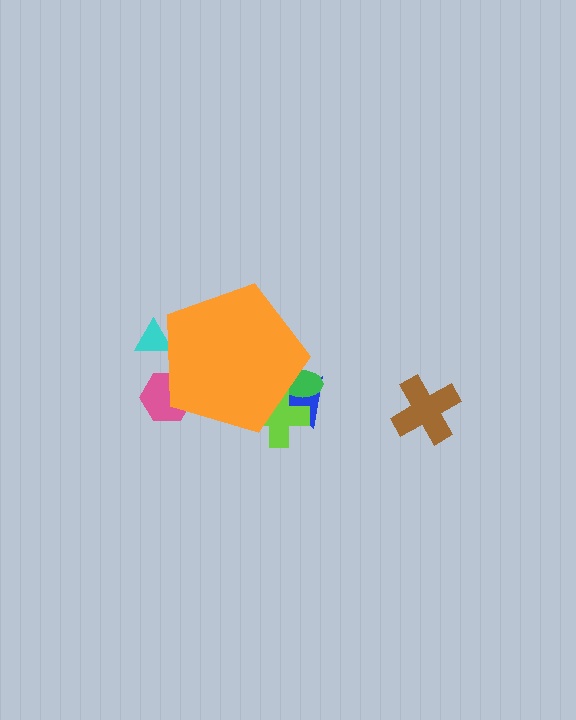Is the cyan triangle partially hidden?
Yes, the cyan triangle is partially hidden behind the orange pentagon.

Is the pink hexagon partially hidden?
Yes, the pink hexagon is partially hidden behind the orange pentagon.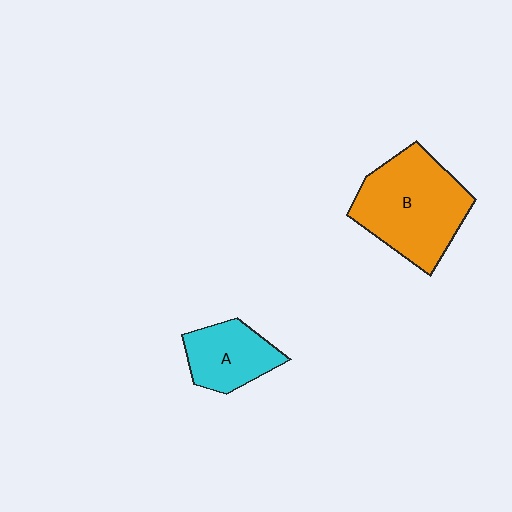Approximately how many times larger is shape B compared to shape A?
Approximately 1.9 times.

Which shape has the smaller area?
Shape A (cyan).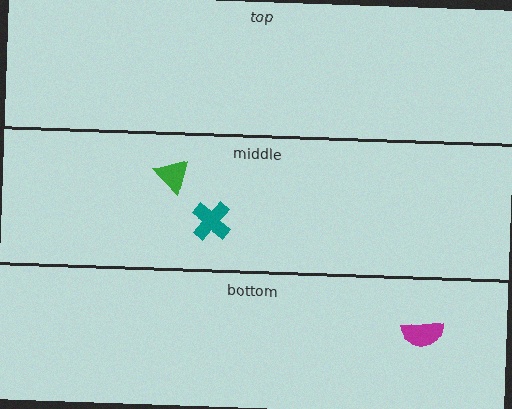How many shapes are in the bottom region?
1.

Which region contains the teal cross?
The middle region.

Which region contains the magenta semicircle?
The bottom region.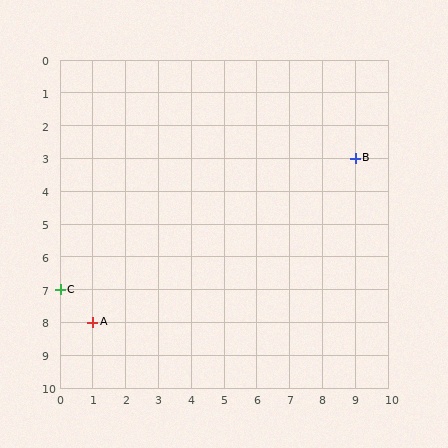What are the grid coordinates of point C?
Point C is at grid coordinates (0, 7).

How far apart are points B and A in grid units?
Points B and A are 8 columns and 5 rows apart (about 9.4 grid units diagonally).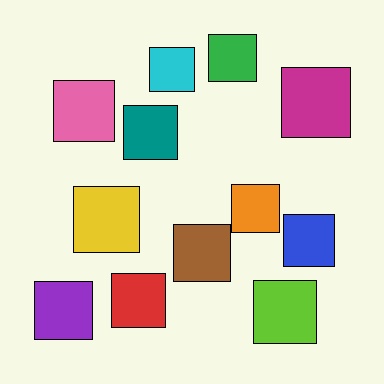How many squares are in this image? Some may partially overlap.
There are 12 squares.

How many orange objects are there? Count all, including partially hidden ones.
There is 1 orange object.